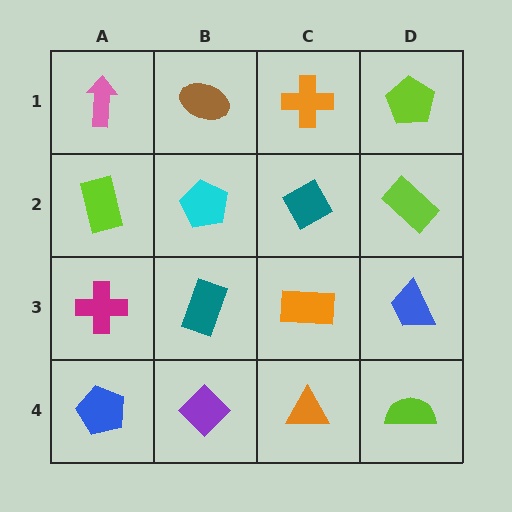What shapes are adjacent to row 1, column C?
A teal diamond (row 2, column C), a brown ellipse (row 1, column B), a lime pentagon (row 1, column D).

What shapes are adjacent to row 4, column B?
A teal rectangle (row 3, column B), a blue pentagon (row 4, column A), an orange triangle (row 4, column C).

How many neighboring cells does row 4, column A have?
2.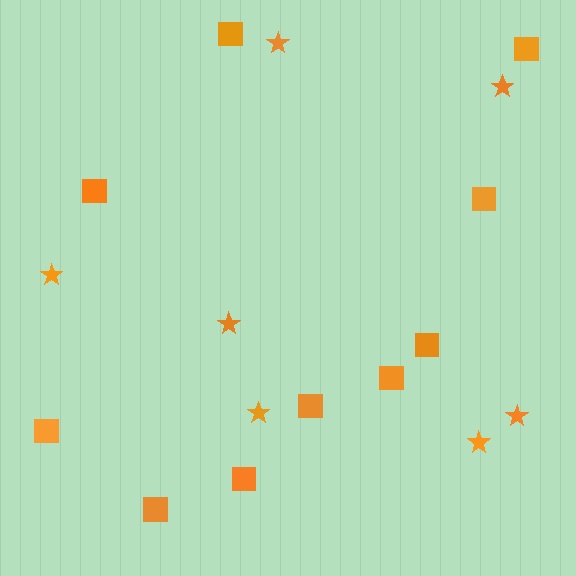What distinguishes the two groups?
There are 2 groups: one group of squares (10) and one group of stars (7).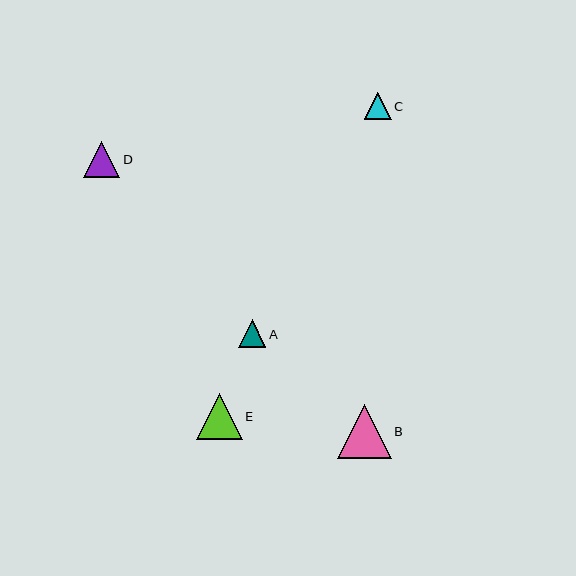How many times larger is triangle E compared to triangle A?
Triangle E is approximately 1.7 times the size of triangle A.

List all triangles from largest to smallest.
From largest to smallest: B, E, D, A, C.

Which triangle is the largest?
Triangle B is the largest with a size of approximately 54 pixels.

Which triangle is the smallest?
Triangle C is the smallest with a size of approximately 27 pixels.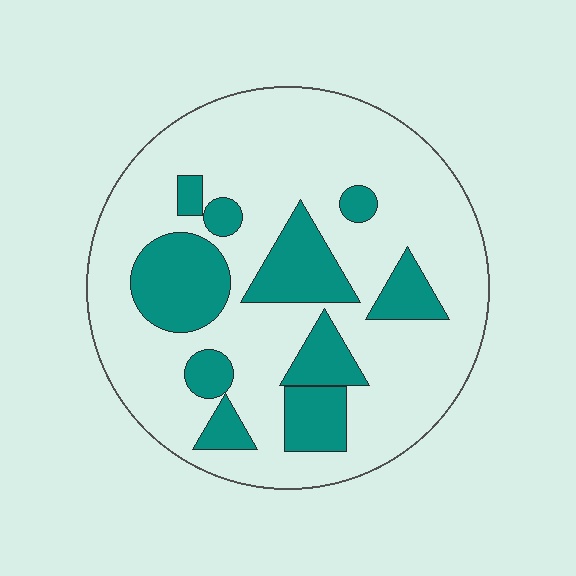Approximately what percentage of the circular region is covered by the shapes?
Approximately 25%.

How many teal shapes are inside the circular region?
10.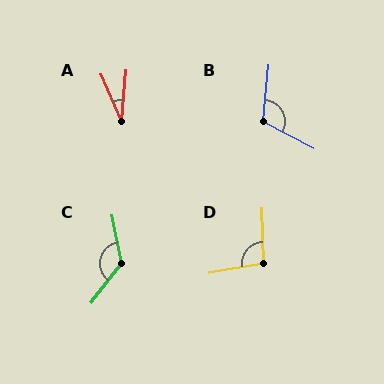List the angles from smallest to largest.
A (29°), D (99°), B (112°), C (132°).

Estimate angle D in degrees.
Approximately 99 degrees.